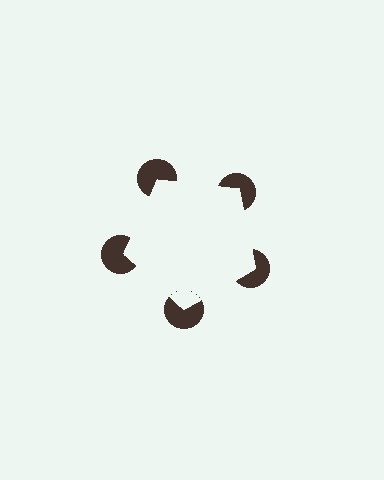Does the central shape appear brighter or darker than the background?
It typically appears slightly brighter than the background, even though no actual brightness change is drawn.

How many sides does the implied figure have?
5 sides.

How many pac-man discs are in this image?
There are 5 — one at each vertex of the illusory pentagon.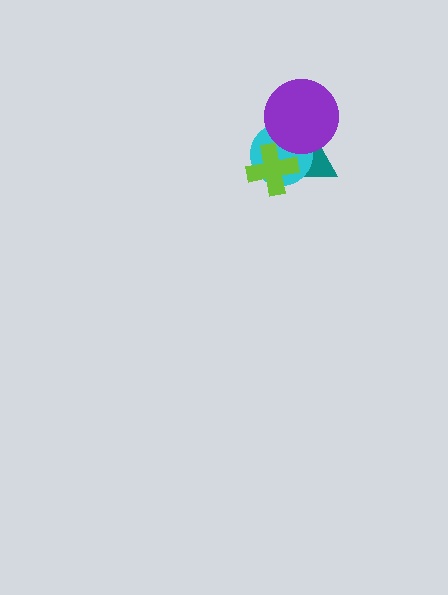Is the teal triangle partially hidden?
Yes, it is partially covered by another shape.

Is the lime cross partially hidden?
No, no other shape covers it.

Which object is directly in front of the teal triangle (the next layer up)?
The cyan circle is directly in front of the teal triangle.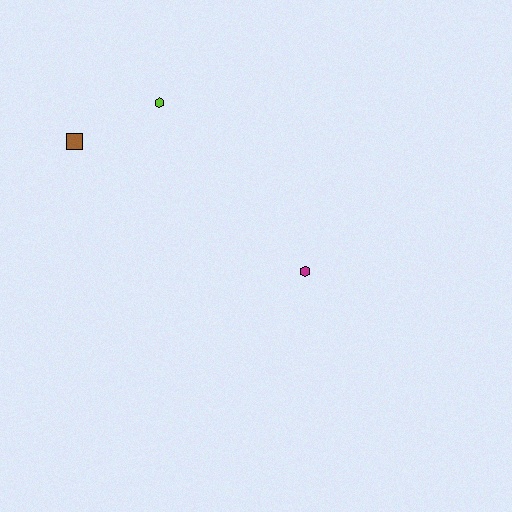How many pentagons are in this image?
There are no pentagons.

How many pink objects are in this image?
There are no pink objects.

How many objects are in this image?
There are 3 objects.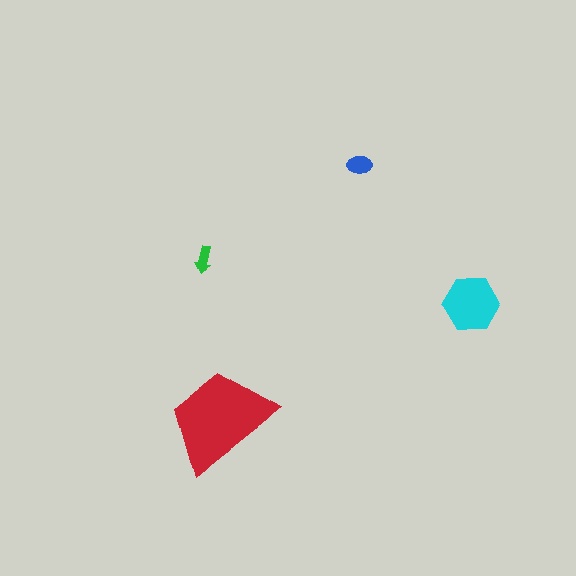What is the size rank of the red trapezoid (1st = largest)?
1st.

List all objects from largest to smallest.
The red trapezoid, the cyan hexagon, the blue ellipse, the green arrow.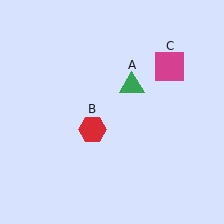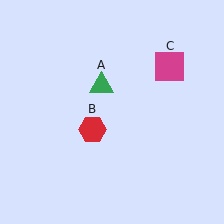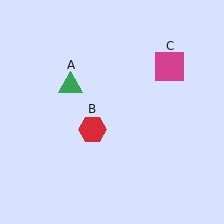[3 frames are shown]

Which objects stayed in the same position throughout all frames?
Red hexagon (object B) and magenta square (object C) remained stationary.